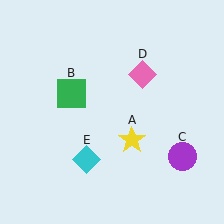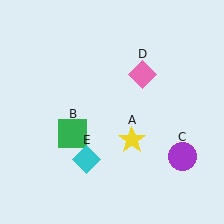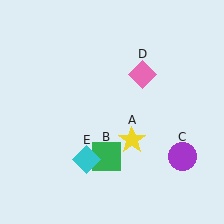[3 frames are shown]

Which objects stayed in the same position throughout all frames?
Yellow star (object A) and purple circle (object C) and pink diamond (object D) and cyan diamond (object E) remained stationary.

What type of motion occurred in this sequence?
The green square (object B) rotated counterclockwise around the center of the scene.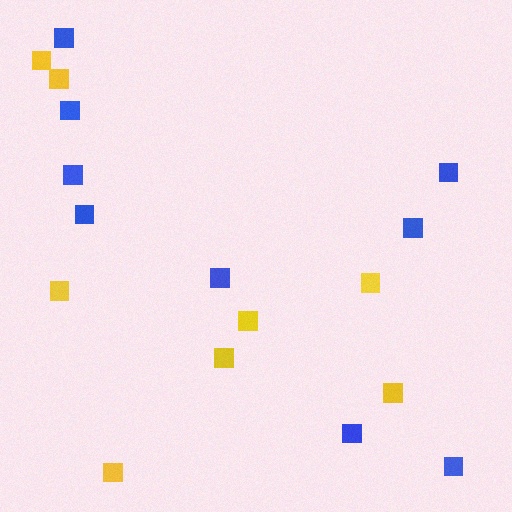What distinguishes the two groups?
There are 2 groups: one group of blue squares (9) and one group of yellow squares (8).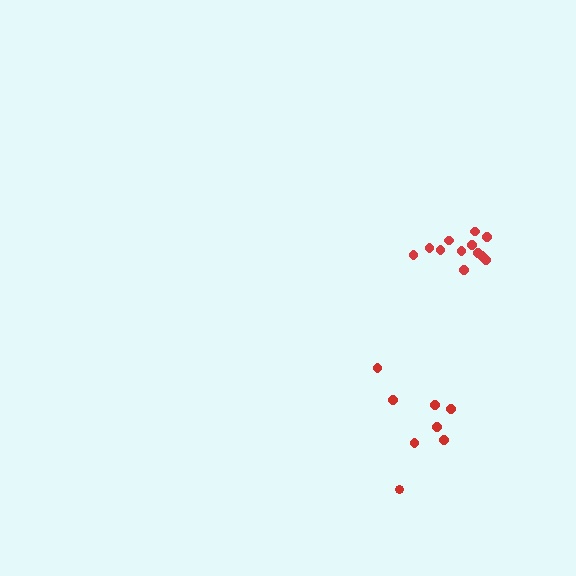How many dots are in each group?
Group 1: 12 dots, Group 2: 8 dots (20 total).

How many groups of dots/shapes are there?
There are 2 groups.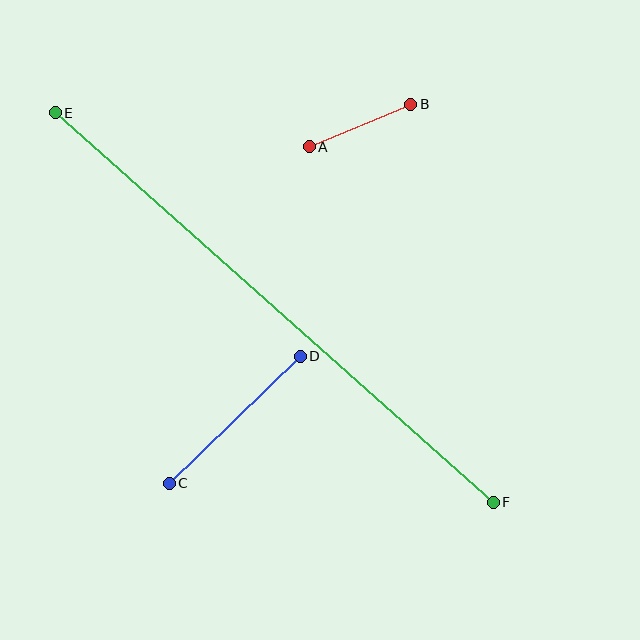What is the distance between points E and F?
The distance is approximately 586 pixels.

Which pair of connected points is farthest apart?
Points E and F are farthest apart.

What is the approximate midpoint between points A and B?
The midpoint is at approximately (360, 125) pixels.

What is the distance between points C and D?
The distance is approximately 182 pixels.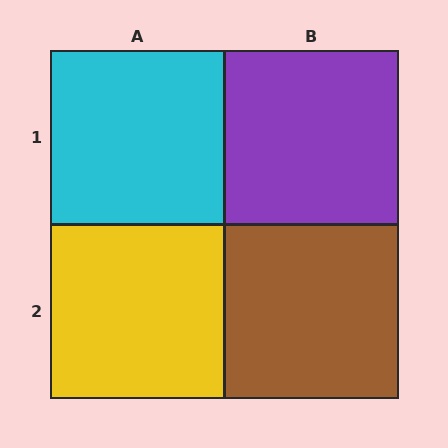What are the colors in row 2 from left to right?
Yellow, brown.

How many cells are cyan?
1 cell is cyan.